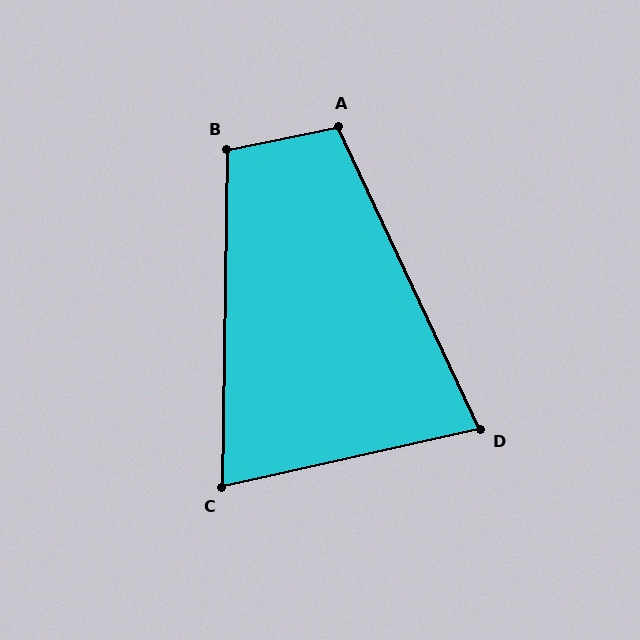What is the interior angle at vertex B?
Approximately 102 degrees (obtuse).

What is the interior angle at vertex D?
Approximately 78 degrees (acute).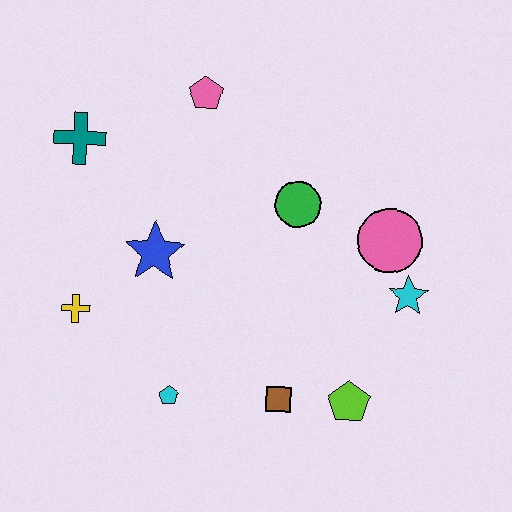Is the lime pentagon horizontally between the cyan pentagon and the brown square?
No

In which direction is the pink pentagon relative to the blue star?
The pink pentagon is above the blue star.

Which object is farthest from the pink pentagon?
The lime pentagon is farthest from the pink pentagon.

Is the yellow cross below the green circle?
Yes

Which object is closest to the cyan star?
The pink circle is closest to the cyan star.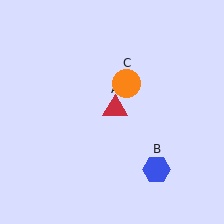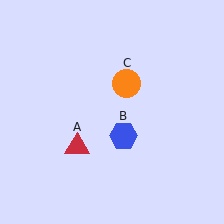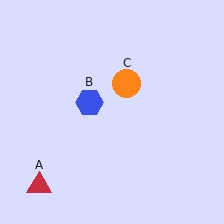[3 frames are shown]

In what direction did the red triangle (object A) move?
The red triangle (object A) moved down and to the left.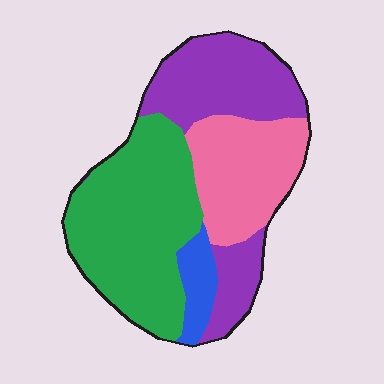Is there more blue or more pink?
Pink.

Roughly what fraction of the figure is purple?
Purple covers roughly 30% of the figure.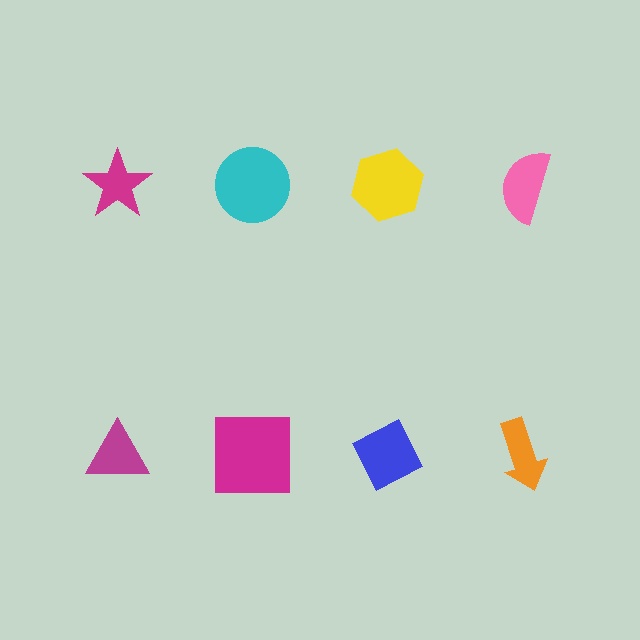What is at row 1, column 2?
A cyan circle.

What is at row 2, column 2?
A magenta square.